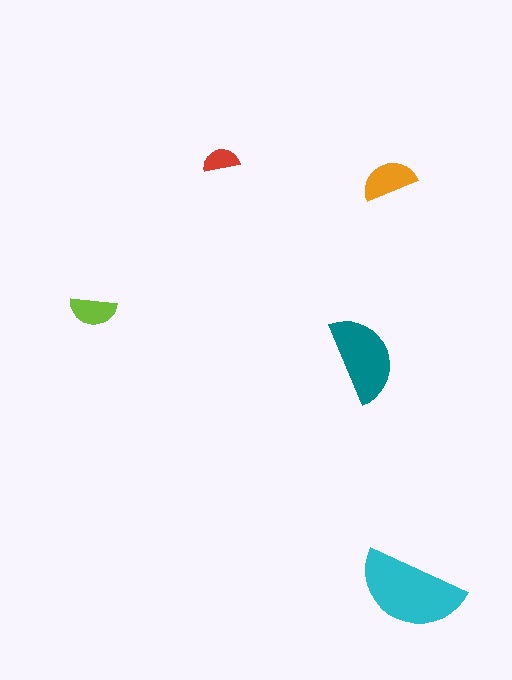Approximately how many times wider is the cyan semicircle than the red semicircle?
About 3 times wider.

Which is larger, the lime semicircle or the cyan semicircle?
The cyan one.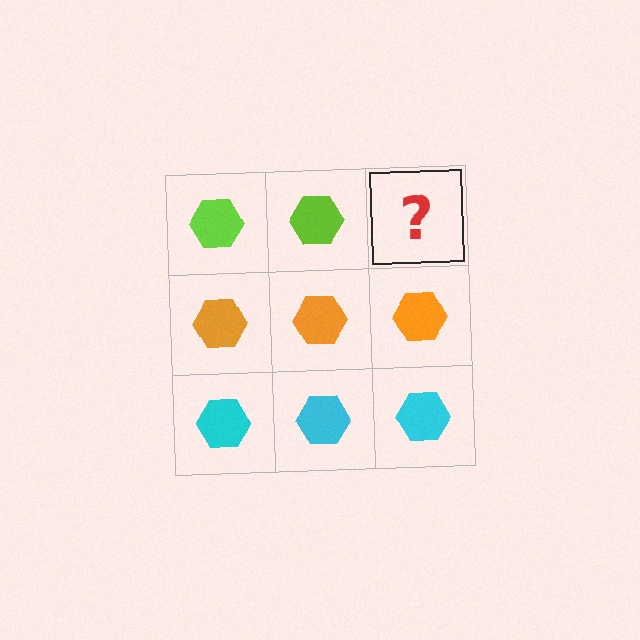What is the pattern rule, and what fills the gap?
The rule is that each row has a consistent color. The gap should be filled with a lime hexagon.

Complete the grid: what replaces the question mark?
The question mark should be replaced with a lime hexagon.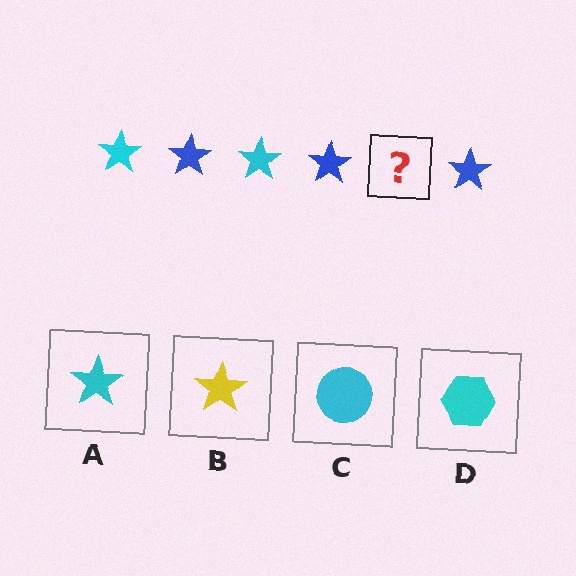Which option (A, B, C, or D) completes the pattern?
A.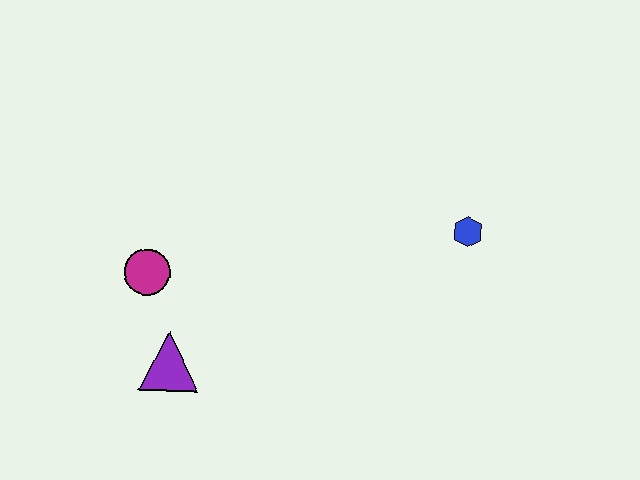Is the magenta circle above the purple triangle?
Yes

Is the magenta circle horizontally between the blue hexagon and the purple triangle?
No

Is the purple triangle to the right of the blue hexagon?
No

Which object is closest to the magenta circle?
The purple triangle is closest to the magenta circle.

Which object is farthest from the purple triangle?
The blue hexagon is farthest from the purple triangle.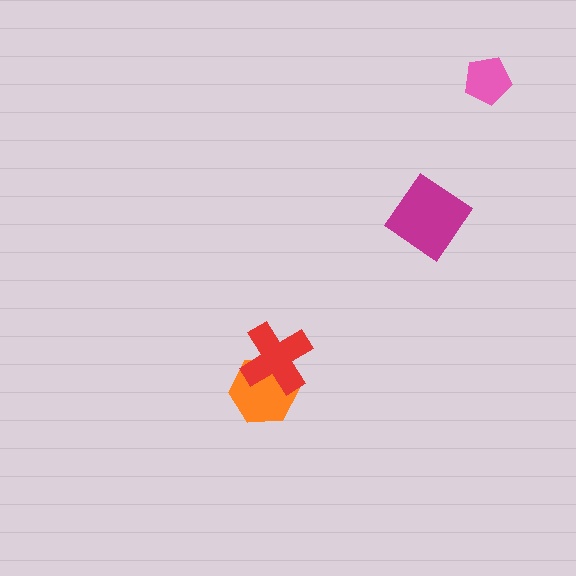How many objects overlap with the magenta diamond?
0 objects overlap with the magenta diamond.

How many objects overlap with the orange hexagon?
1 object overlaps with the orange hexagon.